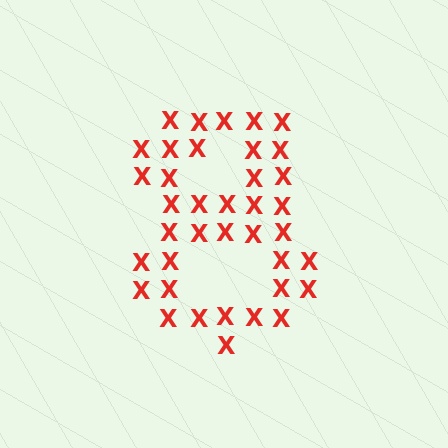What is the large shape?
The large shape is the digit 8.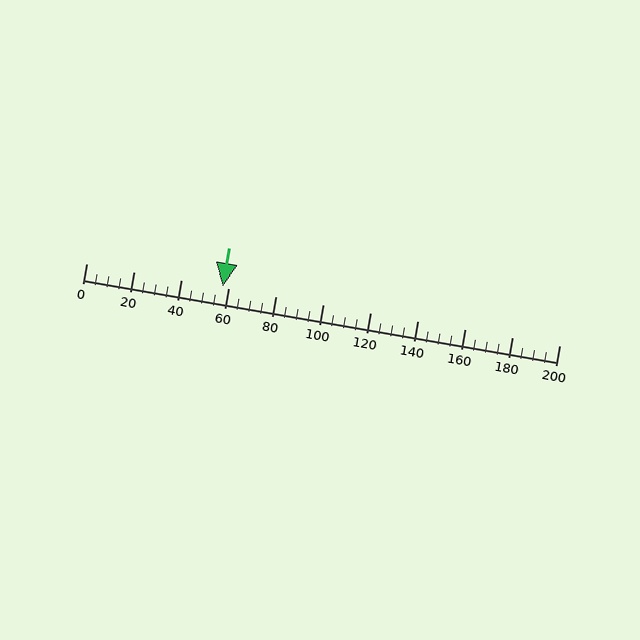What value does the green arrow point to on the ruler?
The green arrow points to approximately 58.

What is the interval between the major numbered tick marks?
The major tick marks are spaced 20 units apart.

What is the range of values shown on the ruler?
The ruler shows values from 0 to 200.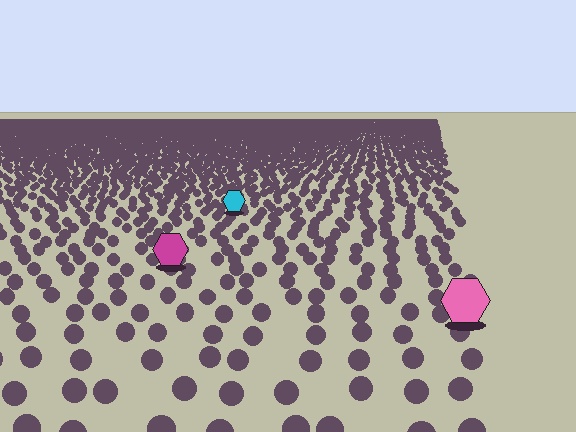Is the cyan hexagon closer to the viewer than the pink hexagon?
No. The pink hexagon is closer — you can tell from the texture gradient: the ground texture is coarser near it.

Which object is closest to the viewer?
The pink hexagon is closest. The texture marks near it are larger and more spread out.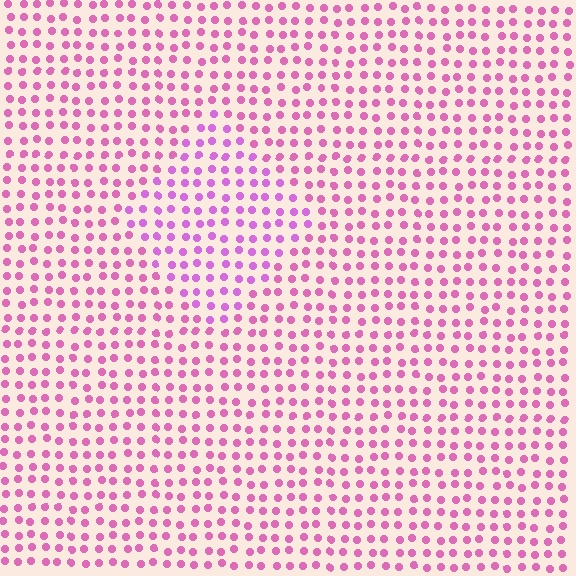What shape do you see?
I see a diamond.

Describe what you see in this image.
The image is filled with small pink elements in a uniform arrangement. A diamond-shaped region is visible where the elements are tinted to a slightly different hue, forming a subtle color boundary.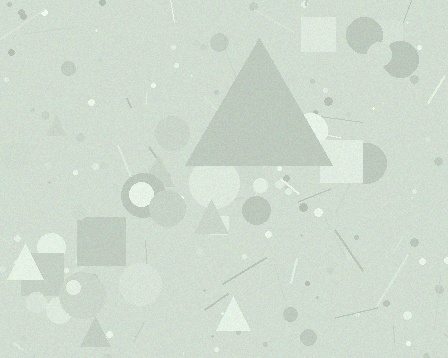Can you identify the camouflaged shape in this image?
The camouflaged shape is a triangle.